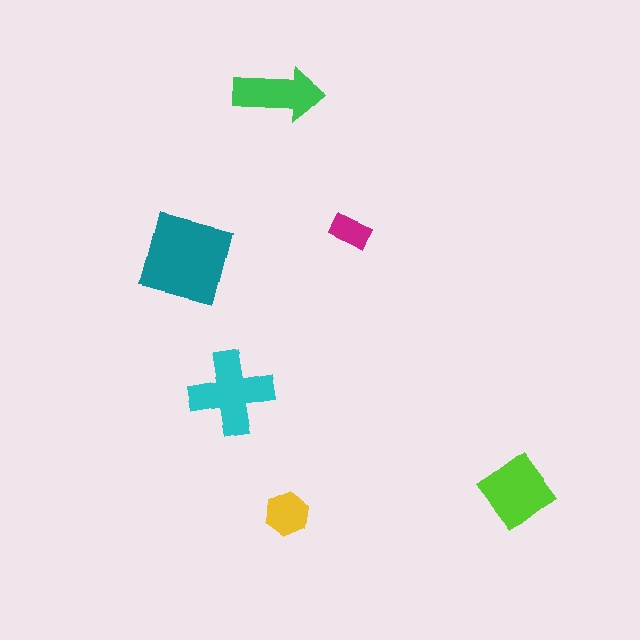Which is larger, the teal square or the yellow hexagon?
The teal square.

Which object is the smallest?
The magenta rectangle.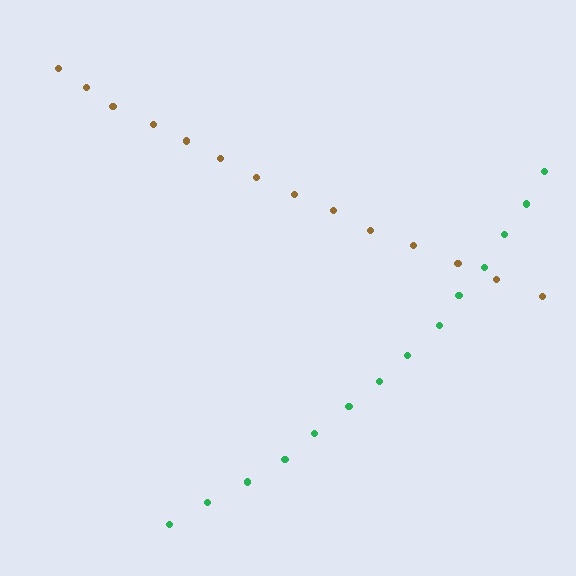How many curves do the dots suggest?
There are 2 distinct paths.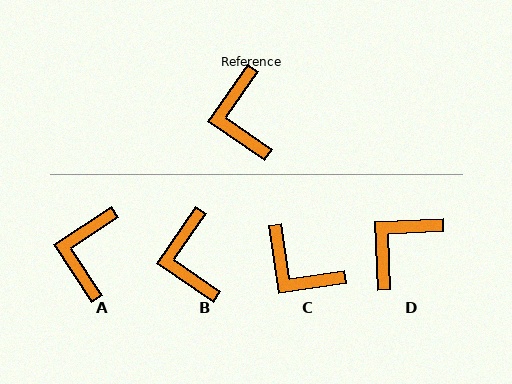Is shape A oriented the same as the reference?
No, it is off by about 22 degrees.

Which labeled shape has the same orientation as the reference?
B.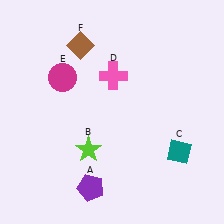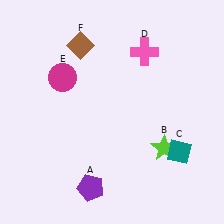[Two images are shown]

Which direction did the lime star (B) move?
The lime star (B) moved right.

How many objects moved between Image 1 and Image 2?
2 objects moved between the two images.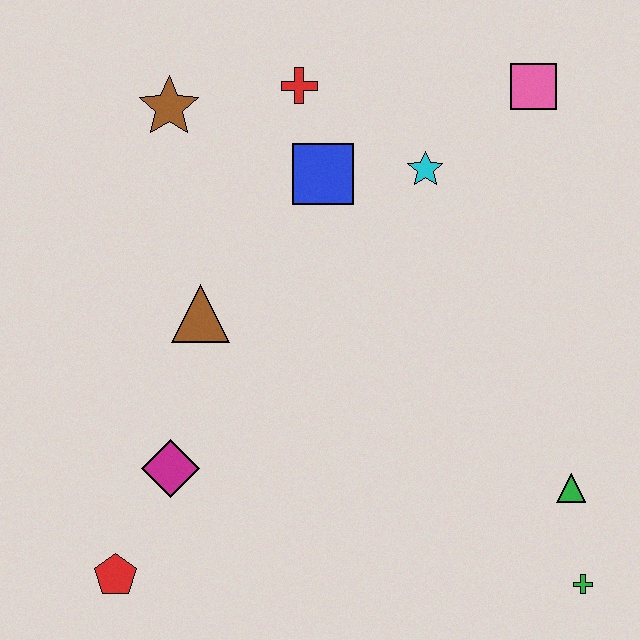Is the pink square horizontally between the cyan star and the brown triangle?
No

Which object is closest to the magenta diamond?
The red pentagon is closest to the magenta diamond.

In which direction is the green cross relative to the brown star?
The green cross is below the brown star.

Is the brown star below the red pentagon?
No